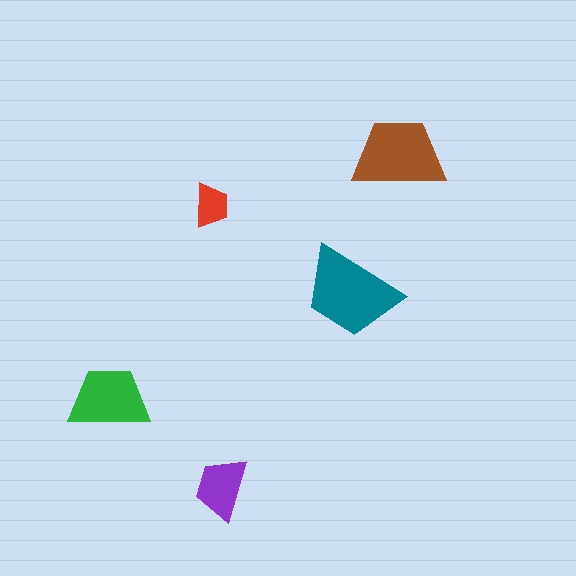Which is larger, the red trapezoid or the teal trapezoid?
The teal one.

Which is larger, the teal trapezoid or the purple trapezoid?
The teal one.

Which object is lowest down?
The purple trapezoid is bottommost.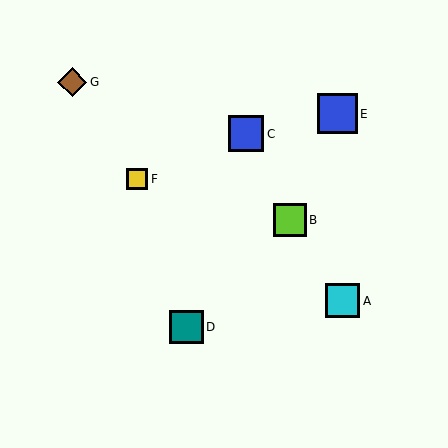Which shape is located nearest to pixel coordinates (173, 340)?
The teal square (labeled D) at (186, 327) is nearest to that location.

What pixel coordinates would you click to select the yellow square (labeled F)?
Click at (137, 179) to select the yellow square F.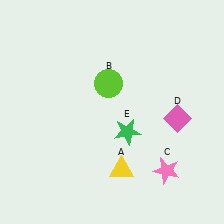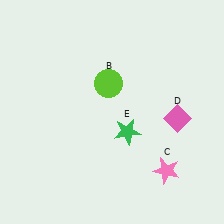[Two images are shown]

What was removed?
The yellow triangle (A) was removed in Image 2.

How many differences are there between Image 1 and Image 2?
There is 1 difference between the two images.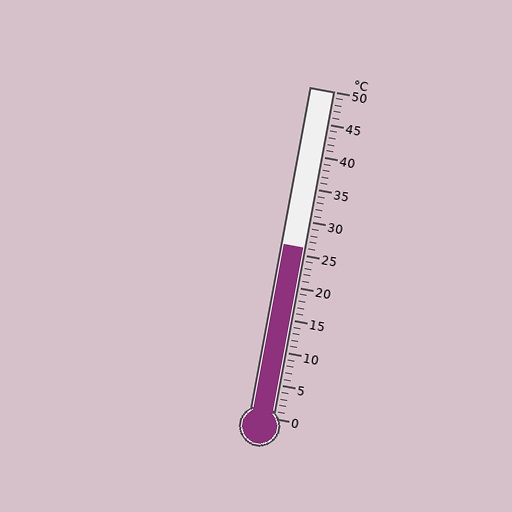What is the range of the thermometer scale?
The thermometer scale ranges from 0°C to 50°C.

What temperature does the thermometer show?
The thermometer shows approximately 26°C.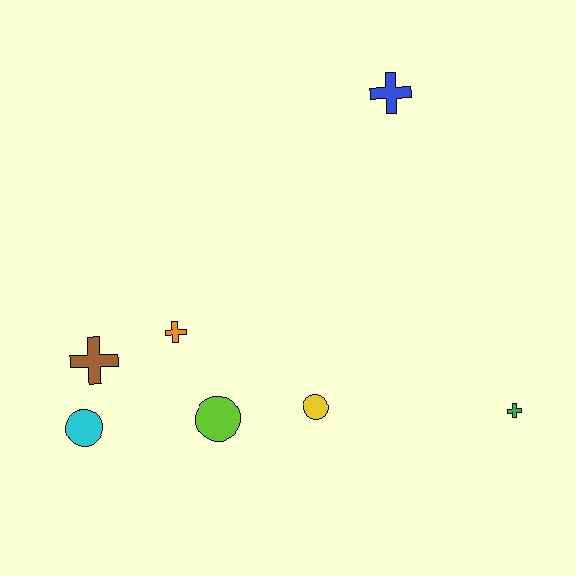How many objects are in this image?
There are 7 objects.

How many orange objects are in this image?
There is 1 orange object.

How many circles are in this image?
There are 3 circles.